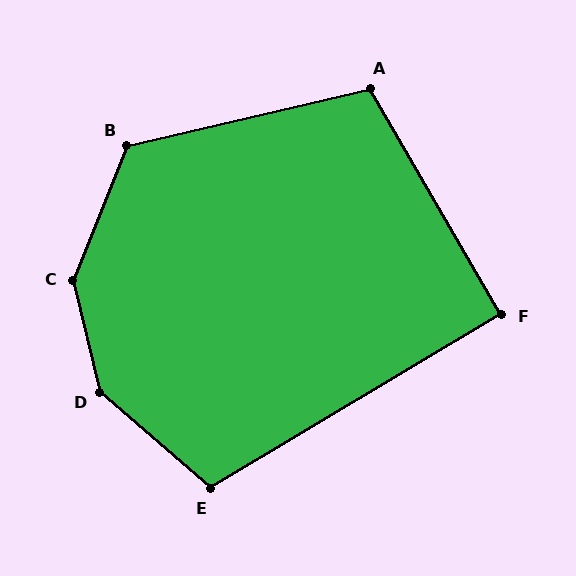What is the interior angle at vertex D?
Approximately 145 degrees (obtuse).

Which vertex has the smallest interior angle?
F, at approximately 91 degrees.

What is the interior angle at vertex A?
Approximately 107 degrees (obtuse).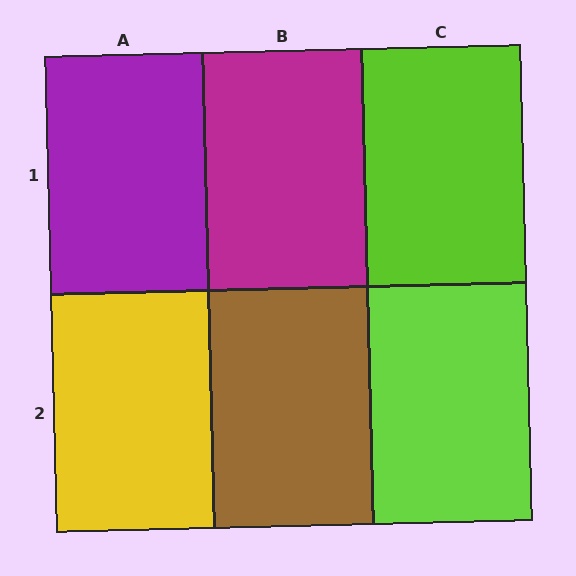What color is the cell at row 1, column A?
Purple.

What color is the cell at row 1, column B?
Magenta.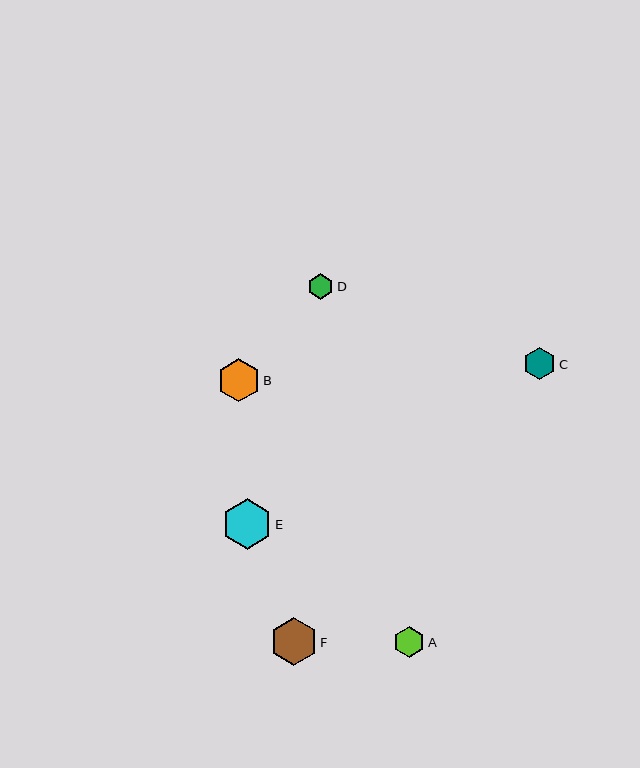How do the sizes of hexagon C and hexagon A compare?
Hexagon C and hexagon A are approximately the same size.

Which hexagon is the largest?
Hexagon E is the largest with a size of approximately 50 pixels.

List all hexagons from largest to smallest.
From largest to smallest: E, F, B, C, A, D.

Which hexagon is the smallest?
Hexagon D is the smallest with a size of approximately 26 pixels.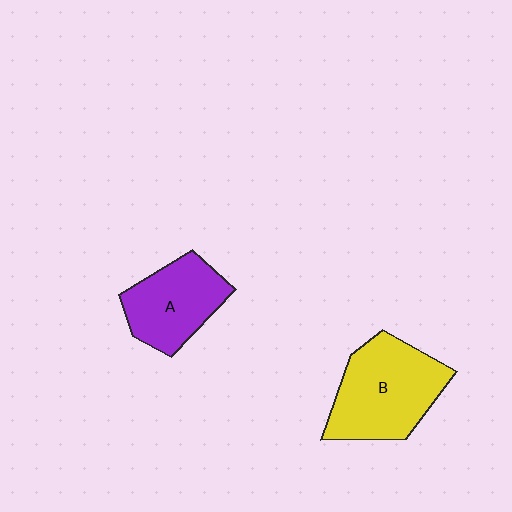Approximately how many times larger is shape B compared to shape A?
Approximately 1.3 times.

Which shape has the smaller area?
Shape A (purple).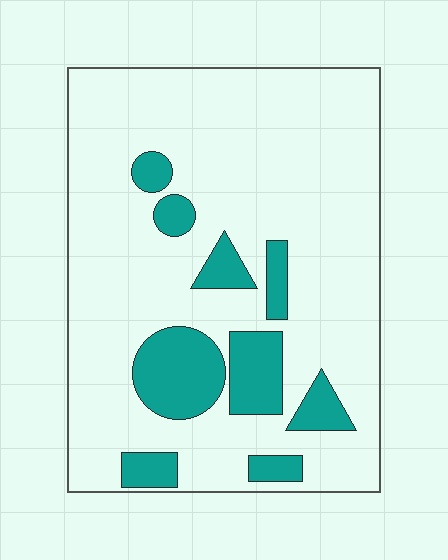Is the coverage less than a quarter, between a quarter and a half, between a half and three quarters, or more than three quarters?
Less than a quarter.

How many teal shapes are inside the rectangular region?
9.